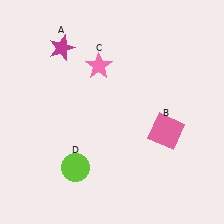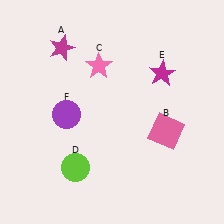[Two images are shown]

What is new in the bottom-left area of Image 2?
A purple circle (F) was added in the bottom-left area of Image 2.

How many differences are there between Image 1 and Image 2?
There are 2 differences between the two images.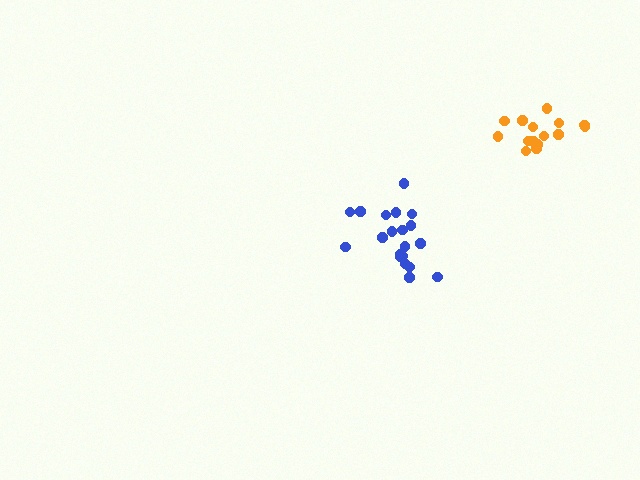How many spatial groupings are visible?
There are 2 spatial groupings.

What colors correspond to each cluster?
The clusters are colored: blue, orange.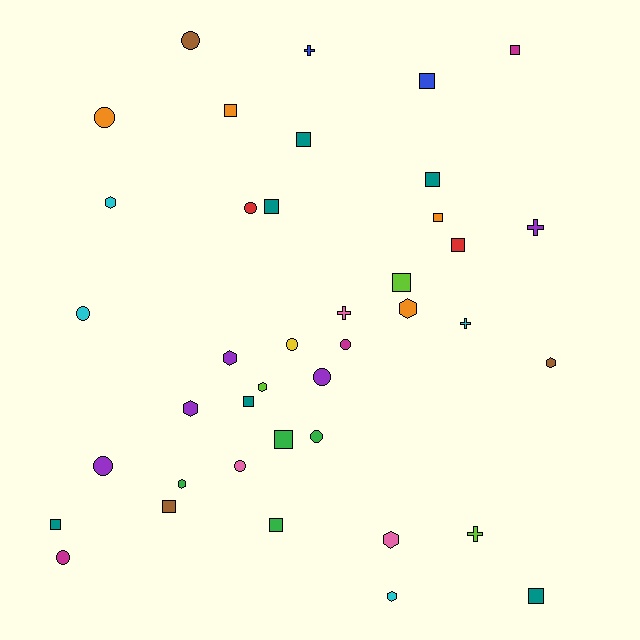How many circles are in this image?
There are 11 circles.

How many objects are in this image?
There are 40 objects.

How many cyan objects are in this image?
There are 4 cyan objects.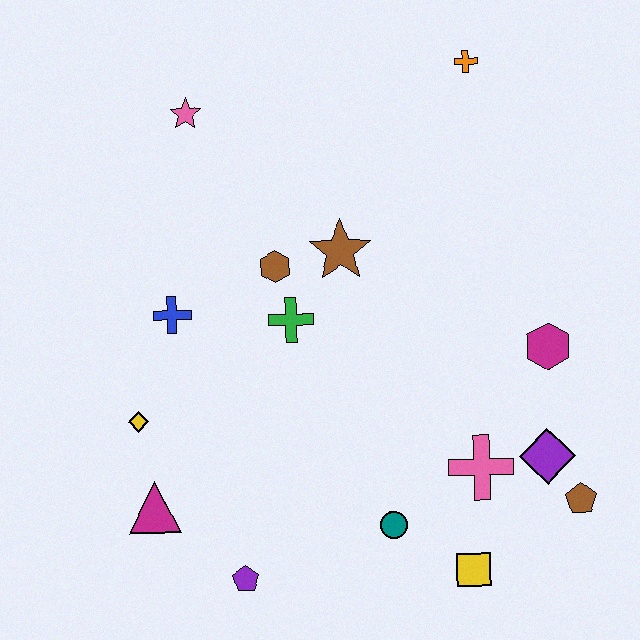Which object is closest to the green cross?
The brown hexagon is closest to the green cross.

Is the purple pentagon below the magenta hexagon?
Yes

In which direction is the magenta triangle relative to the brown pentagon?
The magenta triangle is to the left of the brown pentagon.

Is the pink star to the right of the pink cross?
No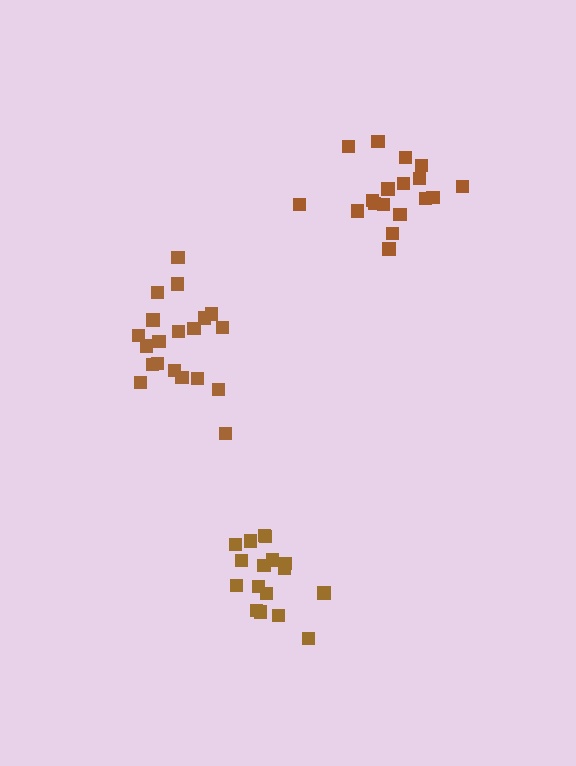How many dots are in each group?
Group 1: 20 dots, Group 2: 17 dots, Group 3: 18 dots (55 total).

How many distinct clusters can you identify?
There are 3 distinct clusters.